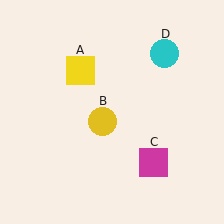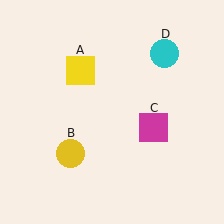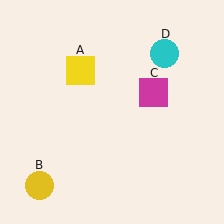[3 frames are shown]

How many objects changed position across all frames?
2 objects changed position: yellow circle (object B), magenta square (object C).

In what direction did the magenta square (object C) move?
The magenta square (object C) moved up.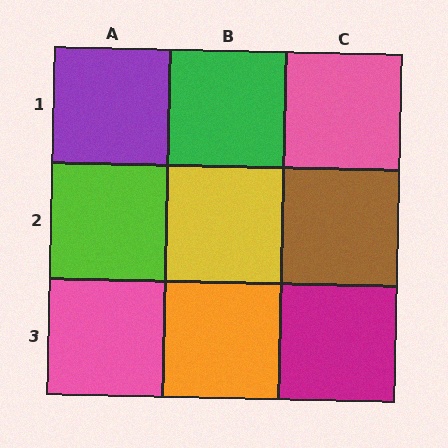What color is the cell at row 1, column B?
Green.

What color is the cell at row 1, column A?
Purple.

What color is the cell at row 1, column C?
Pink.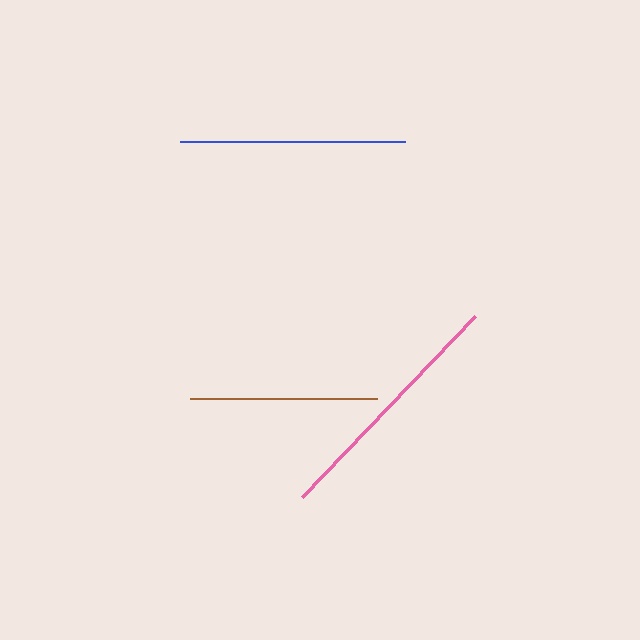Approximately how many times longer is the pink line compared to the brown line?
The pink line is approximately 1.3 times the length of the brown line.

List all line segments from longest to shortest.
From longest to shortest: pink, blue, brown.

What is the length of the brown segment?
The brown segment is approximately 187 pixels long.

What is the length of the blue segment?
The blue segment is approximately 225 pixels long.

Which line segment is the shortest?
The brown line is the shortest at approximately 187 pixels.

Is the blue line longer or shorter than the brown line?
The blue line is longer than the brown line.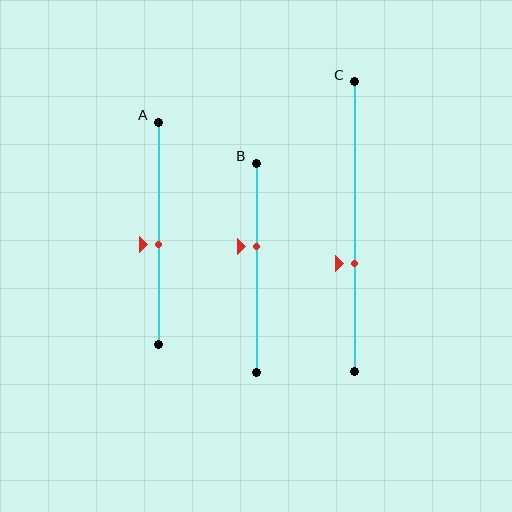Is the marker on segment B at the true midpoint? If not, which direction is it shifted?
No, the marker on segment B is shifted upward by about 10% of the segment length.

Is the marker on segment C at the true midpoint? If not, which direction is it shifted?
No, the marker on segment C is shifted downward by about 13% of the segment length.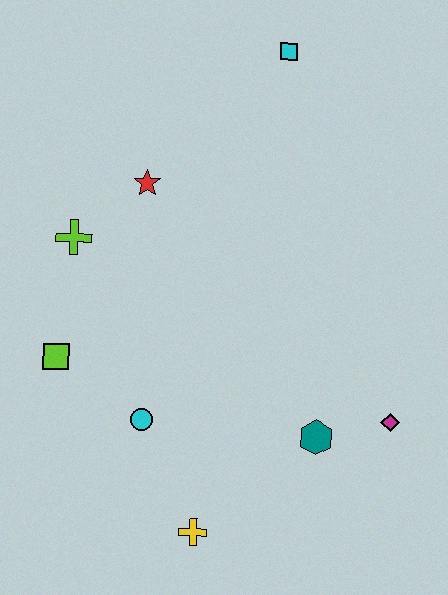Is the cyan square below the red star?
No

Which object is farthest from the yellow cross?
The cyan square is farthest from the yellow cross.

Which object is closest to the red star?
The lime cross is closest to the red star.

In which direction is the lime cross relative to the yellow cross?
The lime cross is above the yellow cross.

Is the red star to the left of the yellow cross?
Yes